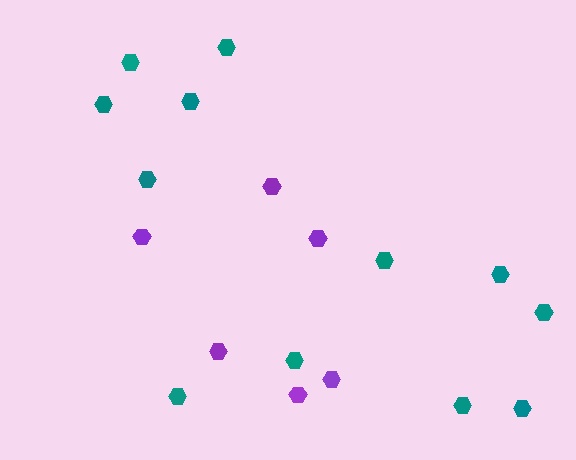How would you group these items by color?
There are 2 groups: one group of purple hexagons (6) and one group of teal hexagons (12).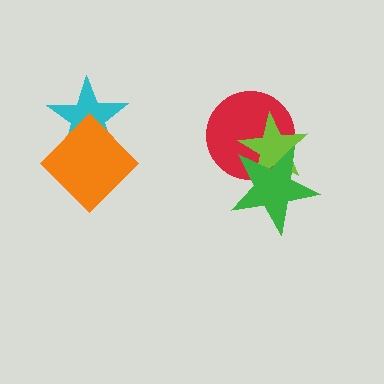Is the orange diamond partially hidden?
No, no other shape covers it.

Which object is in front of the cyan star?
The orange diamond is in front of the cyan star.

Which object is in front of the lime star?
The green star is in front of the lime star.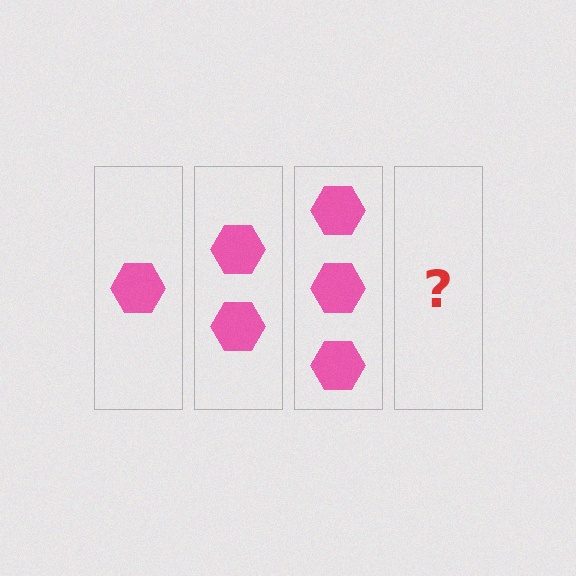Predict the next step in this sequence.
The next step is 4 hexagons.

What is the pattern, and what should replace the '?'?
The pattern is that each step adds one more hexagon. The '?' should be 4 hexagons.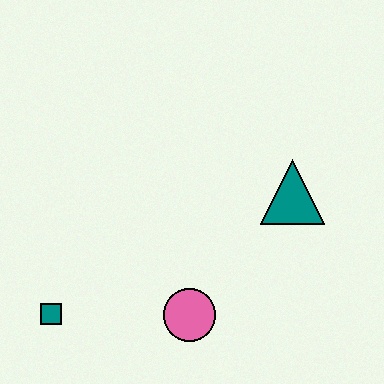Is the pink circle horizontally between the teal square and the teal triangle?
Yes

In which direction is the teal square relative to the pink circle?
The teal square is to the left of the pink circle.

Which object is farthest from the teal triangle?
The teal square is farthest from the teal triangle.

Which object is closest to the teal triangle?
The pink circle is closest to the teal triangle.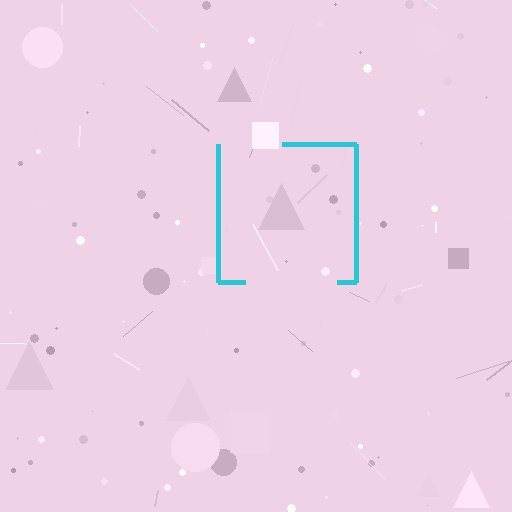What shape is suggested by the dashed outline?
The dashed outline suggests a square.